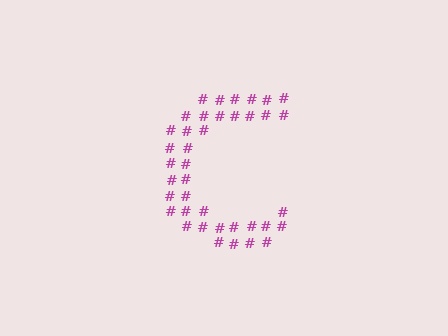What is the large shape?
The large shape is the letter C.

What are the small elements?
The small elements are hash symbols.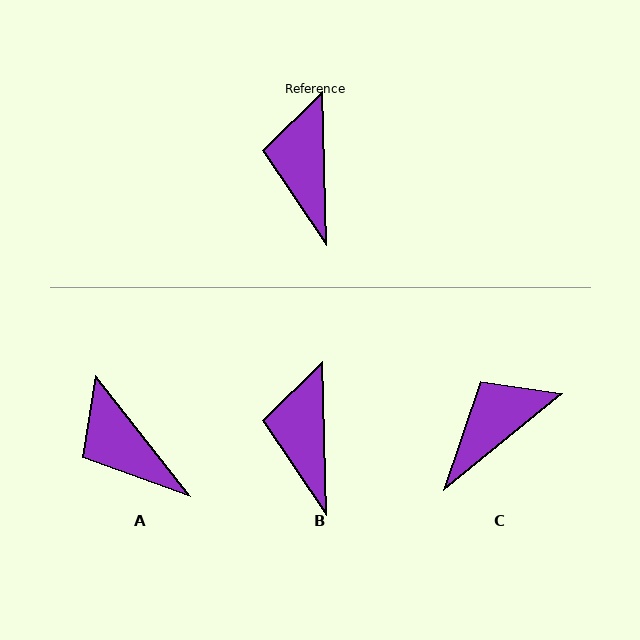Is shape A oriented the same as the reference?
No, it is off by about 37 degrees.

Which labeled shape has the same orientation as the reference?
B.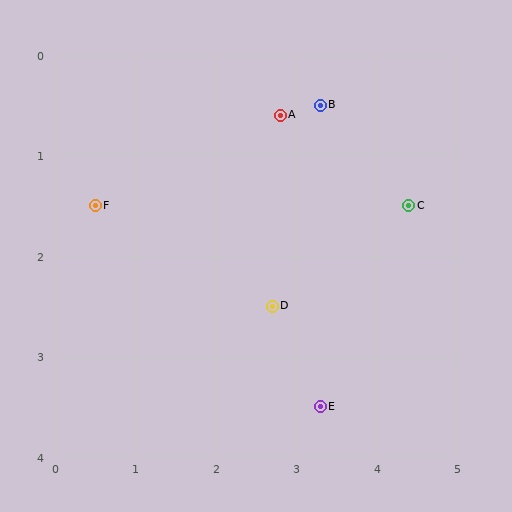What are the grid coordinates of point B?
Point B is at approximately (3.3, 0.5).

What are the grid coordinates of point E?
Point E is at approximately (3.3, 3.5).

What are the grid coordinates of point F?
Point F is at approximately (0.5, 1.5).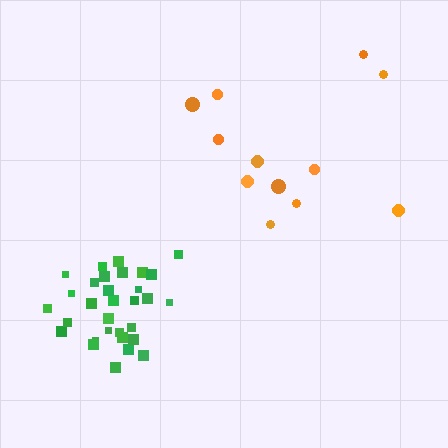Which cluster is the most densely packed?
Green.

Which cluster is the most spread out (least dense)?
Orange.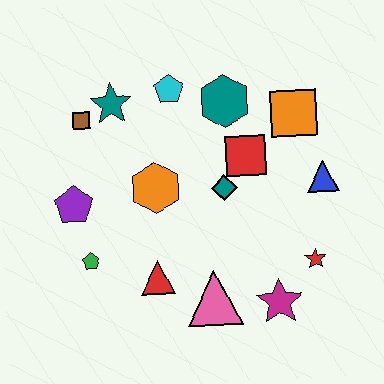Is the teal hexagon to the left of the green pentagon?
No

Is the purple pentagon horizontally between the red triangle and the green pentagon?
No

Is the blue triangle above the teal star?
No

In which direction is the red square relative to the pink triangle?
The red square is above the pink triangle.